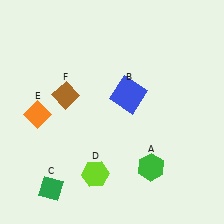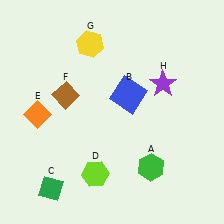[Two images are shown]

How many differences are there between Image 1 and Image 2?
There are 2 differences between the two images.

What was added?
A yellow hexagon (G), a purple star (H) were added in Image 2.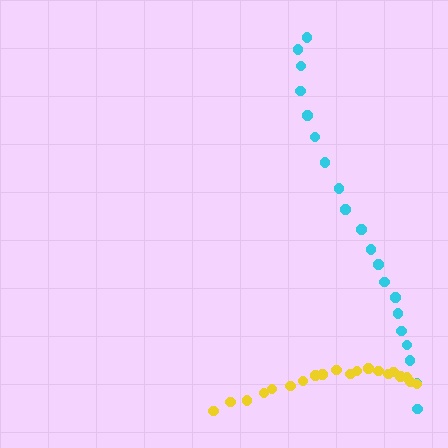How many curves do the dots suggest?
There are 2 distinct paths.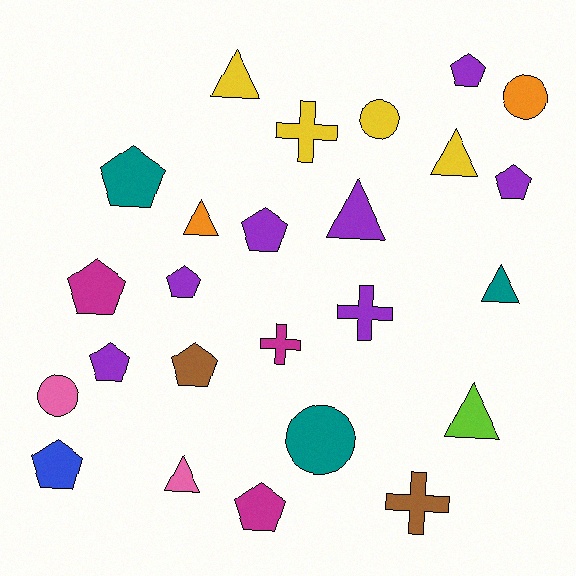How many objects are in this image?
There are 25 objects.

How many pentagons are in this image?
There are 10 pentagons.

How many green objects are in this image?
There are no green objects.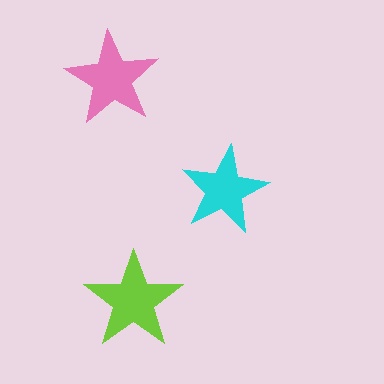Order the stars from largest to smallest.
the lime one, the pink one, the cyan one.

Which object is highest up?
The pink star is topmost.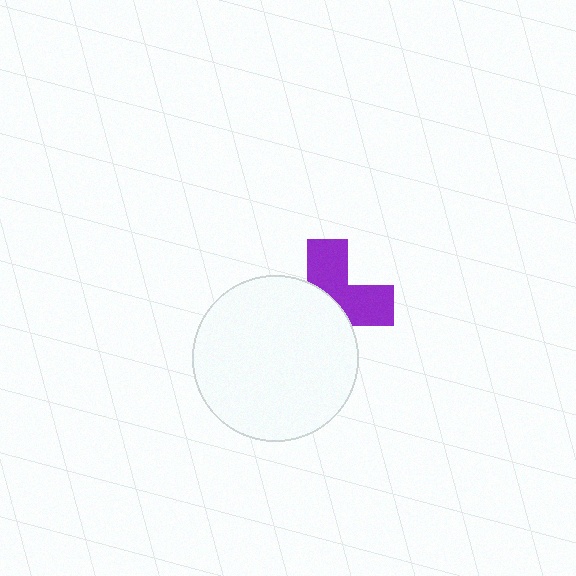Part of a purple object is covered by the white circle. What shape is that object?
It is a cross.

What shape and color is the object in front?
The object in front is a white circle.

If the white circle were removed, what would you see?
You would see the complete purple cross.